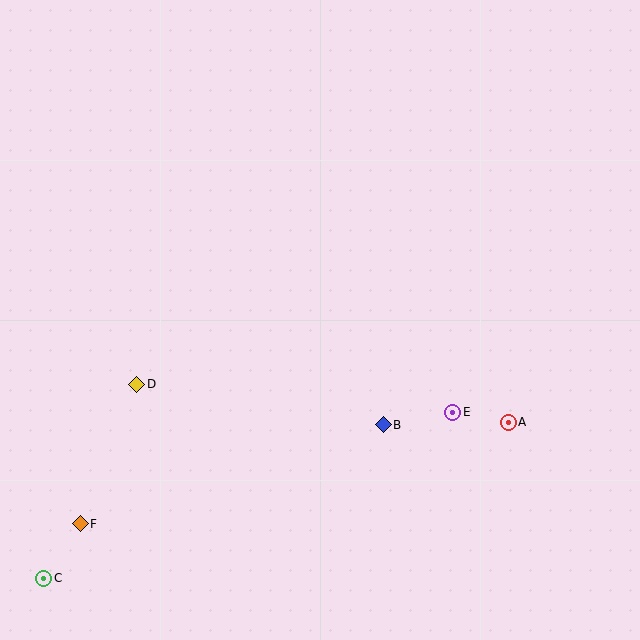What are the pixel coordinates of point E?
Point E is at (453, 412).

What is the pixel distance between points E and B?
The distance between E and B is 71 pixels.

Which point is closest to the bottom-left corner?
Point C is closest to the bottom-left corner.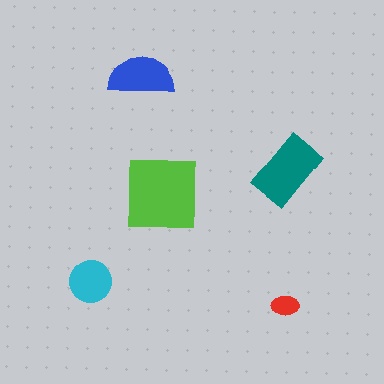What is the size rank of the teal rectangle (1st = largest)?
2nd.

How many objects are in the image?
There are 5 objects in the image.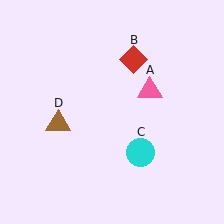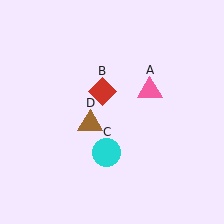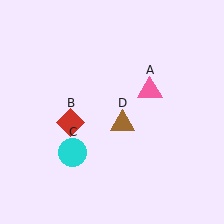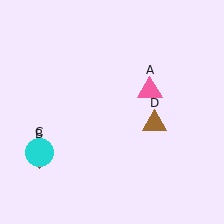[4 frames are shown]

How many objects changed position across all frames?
3 objects changed position: red diamond (object B), cyan circle (object C), brown triangle (object D).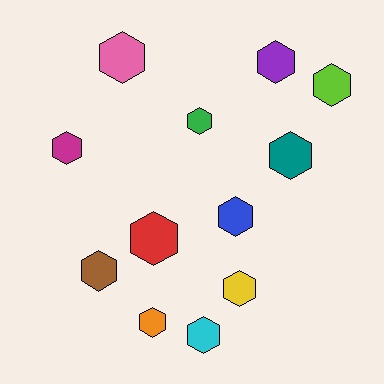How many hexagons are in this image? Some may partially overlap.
There are 12 hexagons.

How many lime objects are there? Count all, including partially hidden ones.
There is 1 lime object.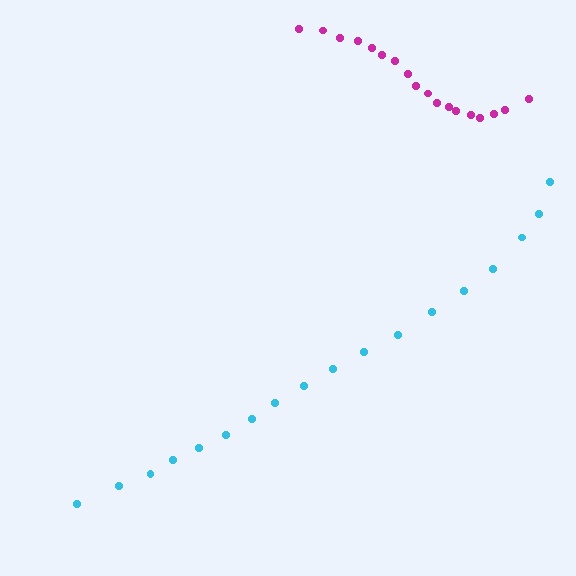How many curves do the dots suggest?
There are 2 distinct paths.